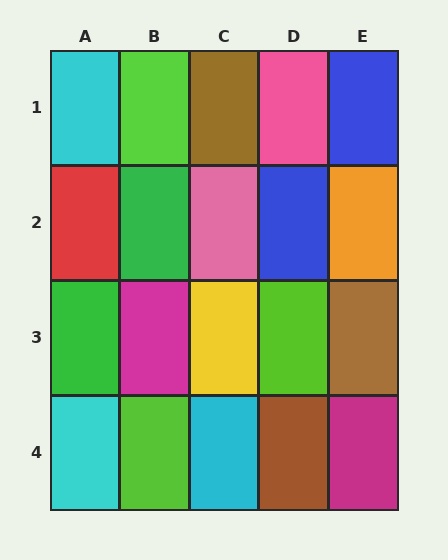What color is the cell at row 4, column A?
Cyan.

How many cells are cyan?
3 cells are cyan.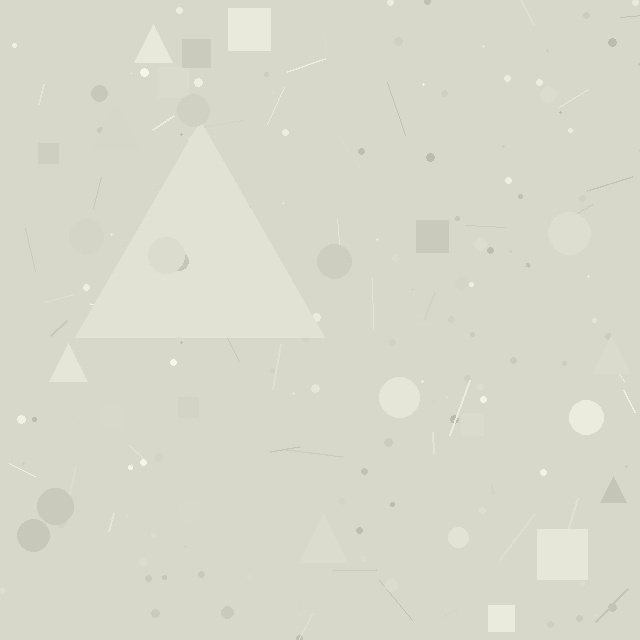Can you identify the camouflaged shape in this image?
The camouflaged shape is a triangle.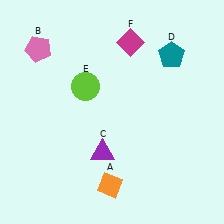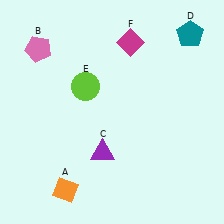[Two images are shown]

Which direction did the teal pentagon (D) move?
The teal pentagon (D) moved up.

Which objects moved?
The objects that moved are: the orange diamond (A), the teal pentagon (D).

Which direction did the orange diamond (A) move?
The orange diamond (A) moved left.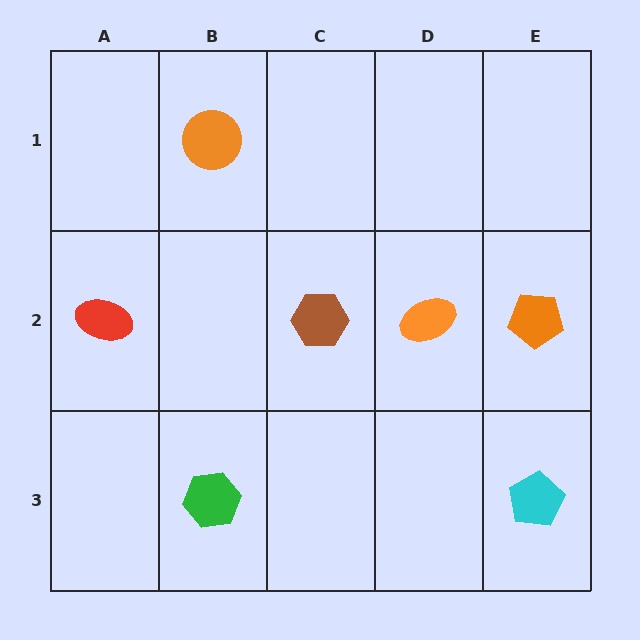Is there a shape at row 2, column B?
No, that cell is empty.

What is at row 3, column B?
A green hexagon.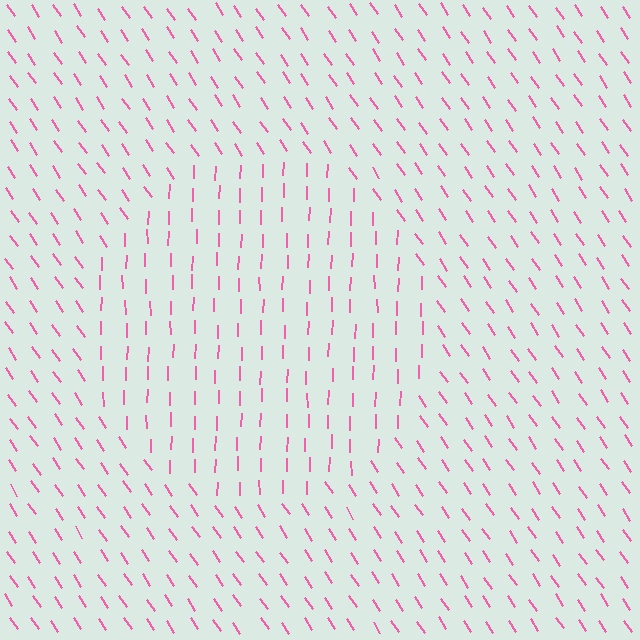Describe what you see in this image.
The image is filled with small pink line segments. A circle region in the image has lines oriented differently from the surrounding lines, creating a visible texture boundary.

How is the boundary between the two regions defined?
The boundary is defined purely by a change in line orientation (approximately 35 degrees difference). All lines are the same color and thickness.